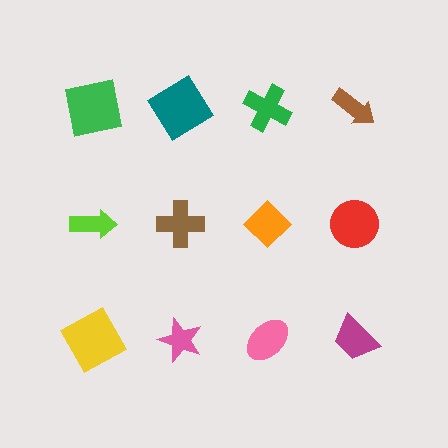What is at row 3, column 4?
A magenta trapezoid.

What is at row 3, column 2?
A pink star.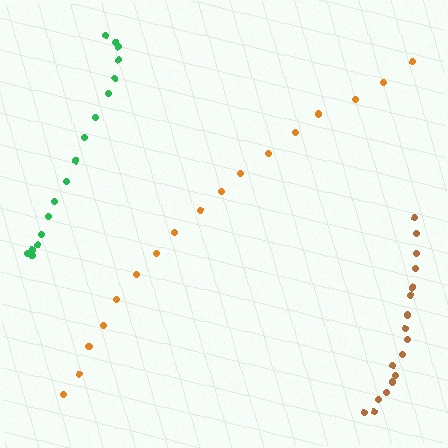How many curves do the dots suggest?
There are 3 distinct paths.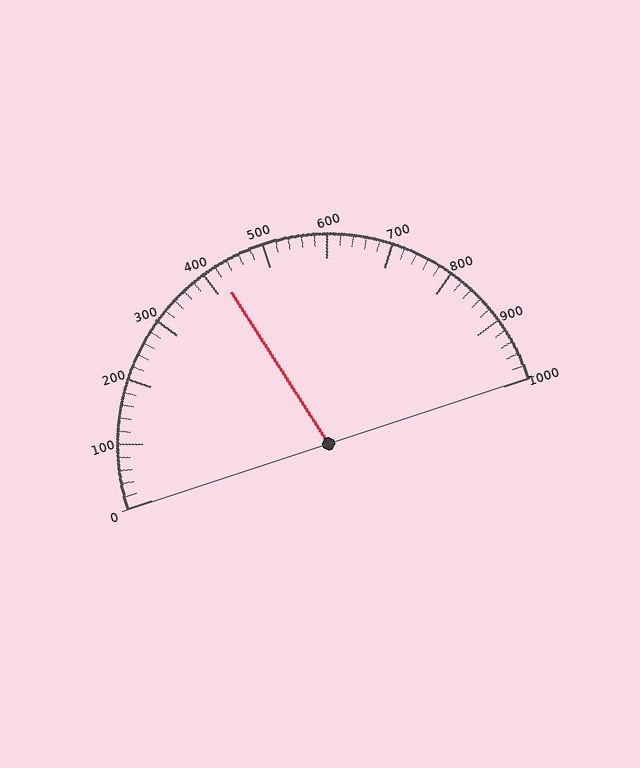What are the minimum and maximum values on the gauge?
The gauge ranges from 0 to 1000.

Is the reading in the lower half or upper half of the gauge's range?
The reading is in the lower half of the range (0 to 1000).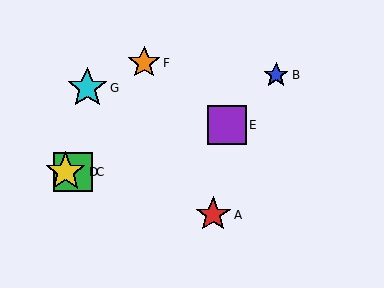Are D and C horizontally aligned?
Yes, both are at y≈172.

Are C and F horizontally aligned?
No, C is at y≈172 and F is at y≈63.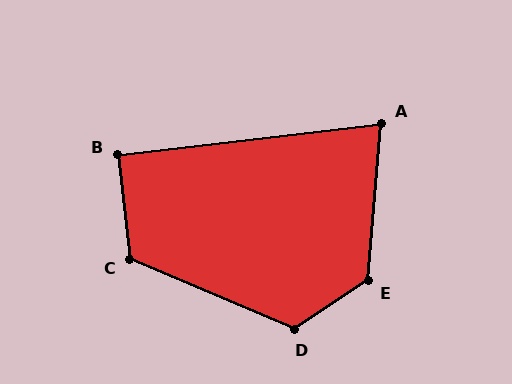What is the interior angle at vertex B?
Approximately 90 degrees (approximately right).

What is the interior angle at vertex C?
Approximately 120 degrees (obtuse).